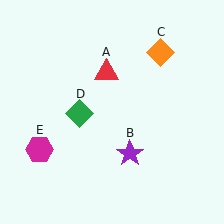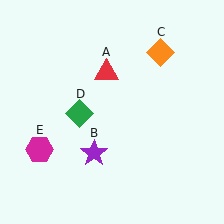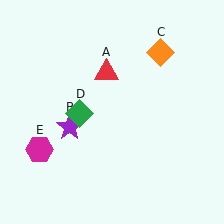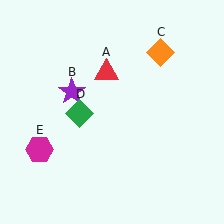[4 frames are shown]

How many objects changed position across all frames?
1 object changed position: purple star (object B).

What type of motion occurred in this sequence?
The purple star (object B) rotated clockwise around the center of the scene.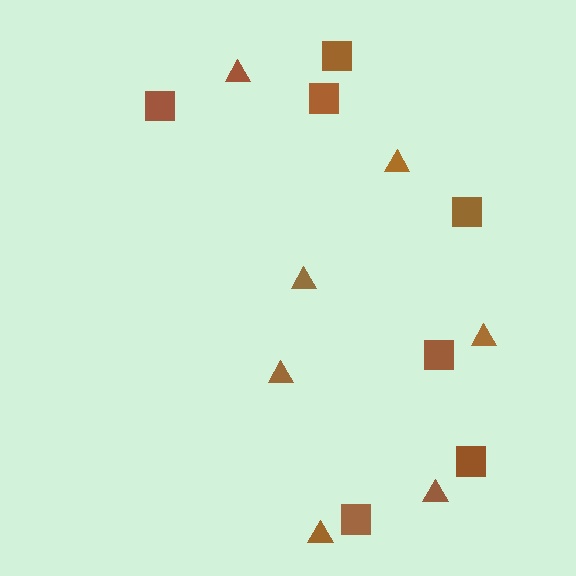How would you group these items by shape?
There are 2 groups: one group of squares (7) and one group of triangles (7).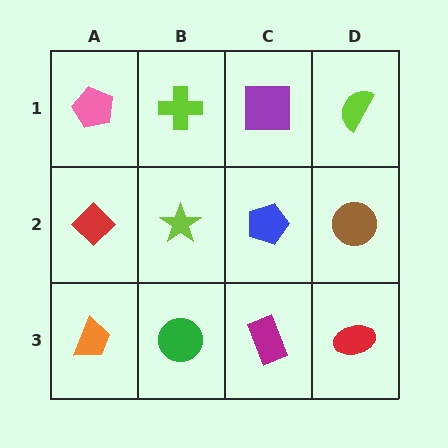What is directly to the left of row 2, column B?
A red diamond.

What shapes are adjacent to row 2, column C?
A purple square (row 1, column C), a magenta rectangle (row 3, column C), a lime star (row 2, column B), a brown circle (row 2, column D).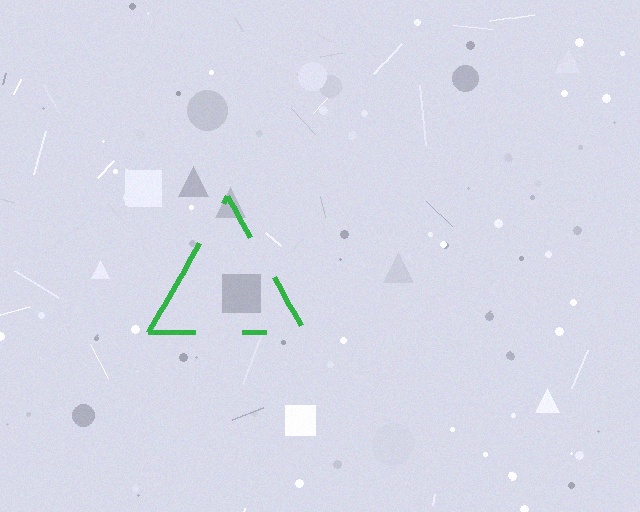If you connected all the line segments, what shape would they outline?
They would outline a triangle.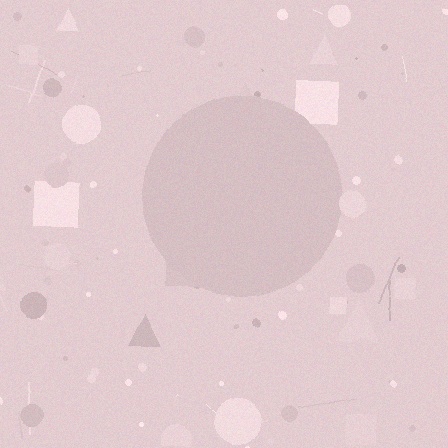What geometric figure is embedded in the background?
A circle is embedded in the background.